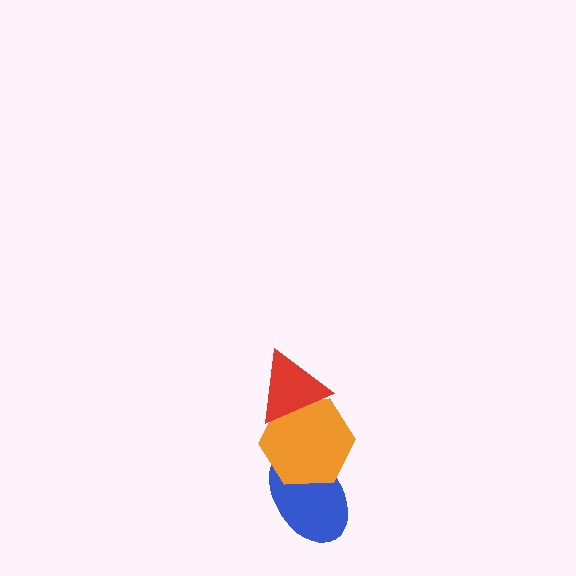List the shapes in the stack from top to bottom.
From top to bottom: the red triangle, the orange hexagon, the blue ellipse.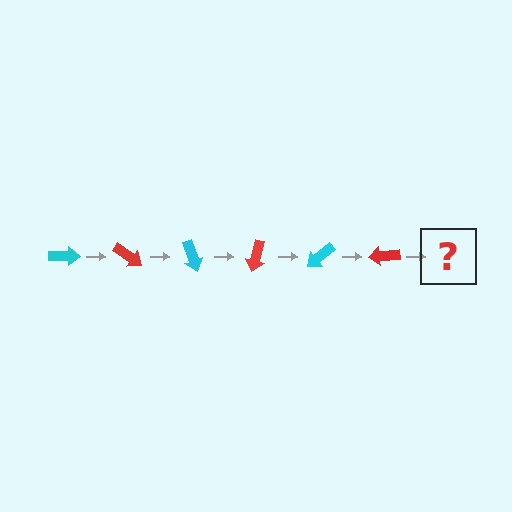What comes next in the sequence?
The next element should be a cyan arrow, rotated 210 degrees from the start.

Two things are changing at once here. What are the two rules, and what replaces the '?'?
The two rules are that it rotates 35 degrees each step and the color cycles through cyan and red. The '?' should be a cyan arrow, rotated 210 degrees from the start.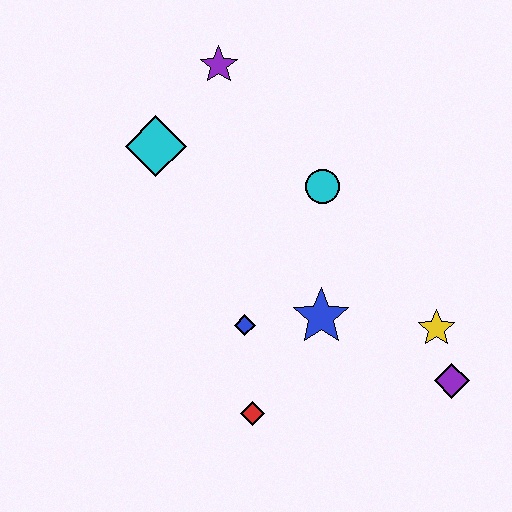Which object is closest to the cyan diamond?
The purple star is closest to the cyan diamond.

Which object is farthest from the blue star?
The purple star is farthest from the blue star.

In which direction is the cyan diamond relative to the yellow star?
The cyan diamond is to the left of the yellow star.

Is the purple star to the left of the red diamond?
Yes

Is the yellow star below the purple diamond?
No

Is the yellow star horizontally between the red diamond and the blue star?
No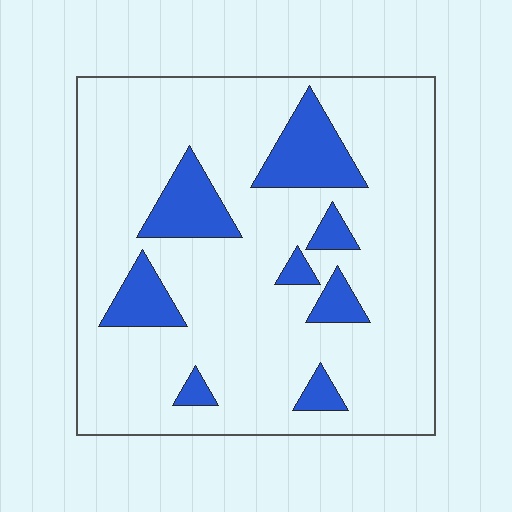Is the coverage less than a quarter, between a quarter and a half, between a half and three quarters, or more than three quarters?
Less than a quarter.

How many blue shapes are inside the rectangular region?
8.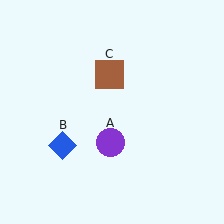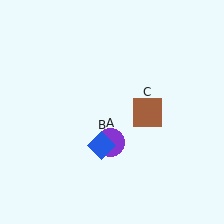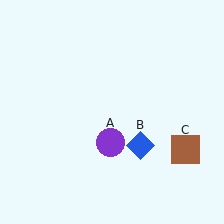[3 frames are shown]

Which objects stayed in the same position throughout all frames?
Purple circle (object A) remained stationary.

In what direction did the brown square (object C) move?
The brown square (object C) moved down and to the right.